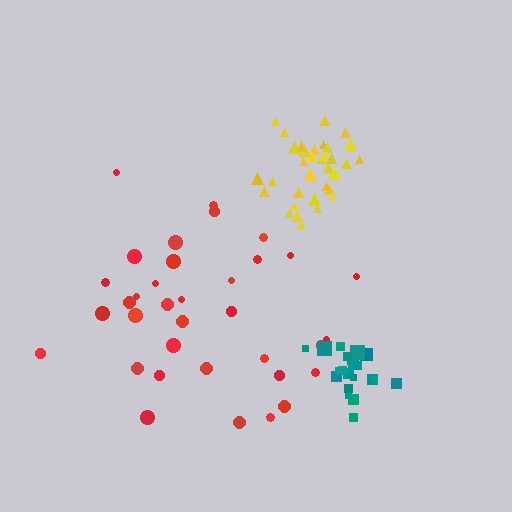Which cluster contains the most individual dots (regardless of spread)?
Red (35).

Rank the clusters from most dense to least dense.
teal, yellow, red.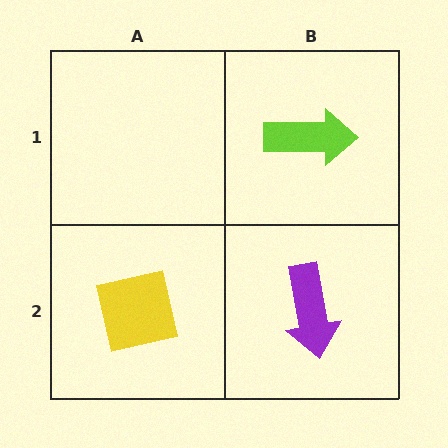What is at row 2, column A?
A yellow square.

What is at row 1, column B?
A lime arrow.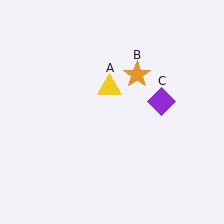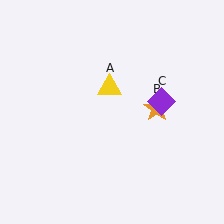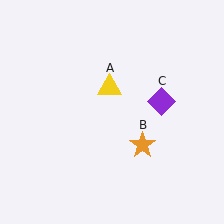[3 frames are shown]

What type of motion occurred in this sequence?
The orange star (object B) rotated clockwise around the center of the scene.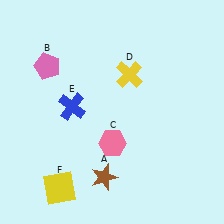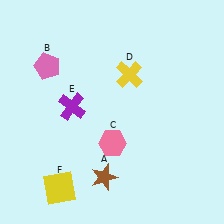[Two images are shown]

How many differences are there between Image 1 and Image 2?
There is 1 difference between the two images.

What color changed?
The cross (E) changed from blue in Image 1 to purple in Image 2.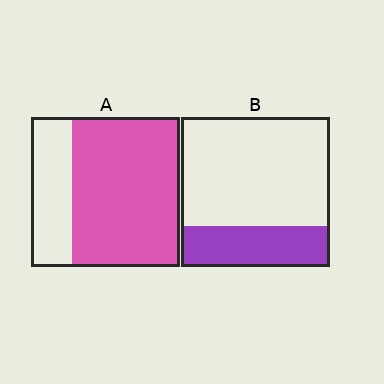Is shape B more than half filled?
No.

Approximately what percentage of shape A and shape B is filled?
A is approximately 70% and B is approximately 25%.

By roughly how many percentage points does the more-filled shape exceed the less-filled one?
By roughly 45 percentage points (A over B).